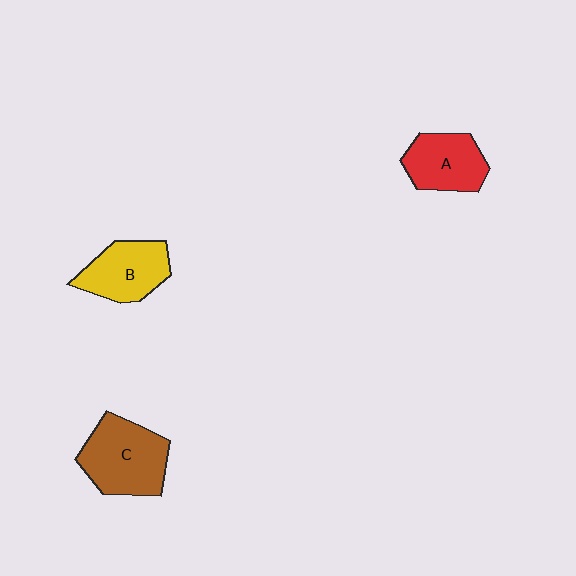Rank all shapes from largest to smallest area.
From largest to smallest: C (brown), B (yellow), A (red).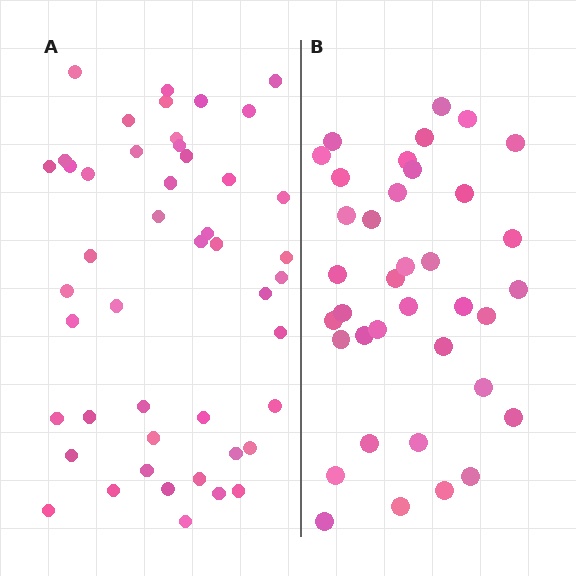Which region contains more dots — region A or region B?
Region A (the left region) has more dots.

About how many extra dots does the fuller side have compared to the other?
Region A has roughly 10 or so more dots than region B.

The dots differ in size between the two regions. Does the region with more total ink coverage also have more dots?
No. Region B has more total ink coverage because its dots are larger, but region A actually contains more individual dots. Total area can be misleading — the number of items is what matters here.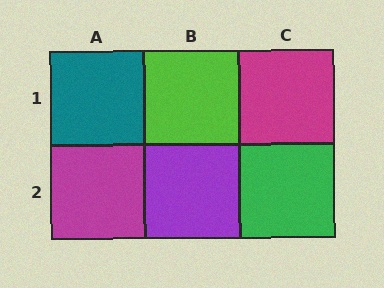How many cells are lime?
1 cell is lime.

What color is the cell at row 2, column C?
Green.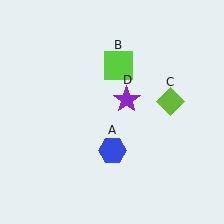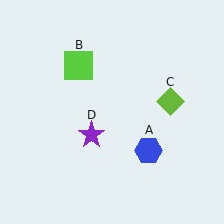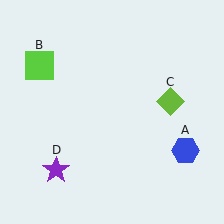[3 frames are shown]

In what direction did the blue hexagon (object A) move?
The blue hexagon (object A) moved right.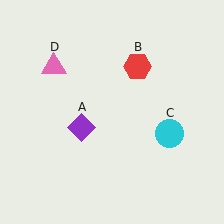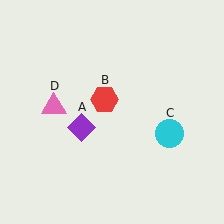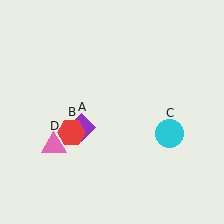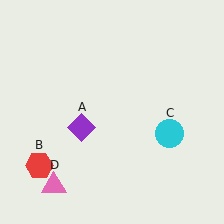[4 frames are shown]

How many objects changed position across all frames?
2 objects changed position: red hexagon (object B), pink triangle (object D).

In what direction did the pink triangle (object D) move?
The pink triangle (object D) moved down.